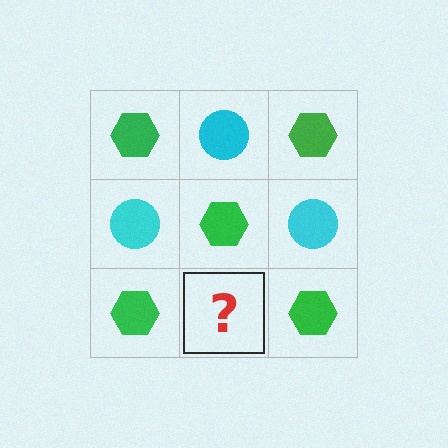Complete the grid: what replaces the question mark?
The question mark should be replaced with a cyan circle.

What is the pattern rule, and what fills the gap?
The rule is that it alternates green hexagon and cyan circle in a checkerboard pattern. The gap should be filled with a cyan circle.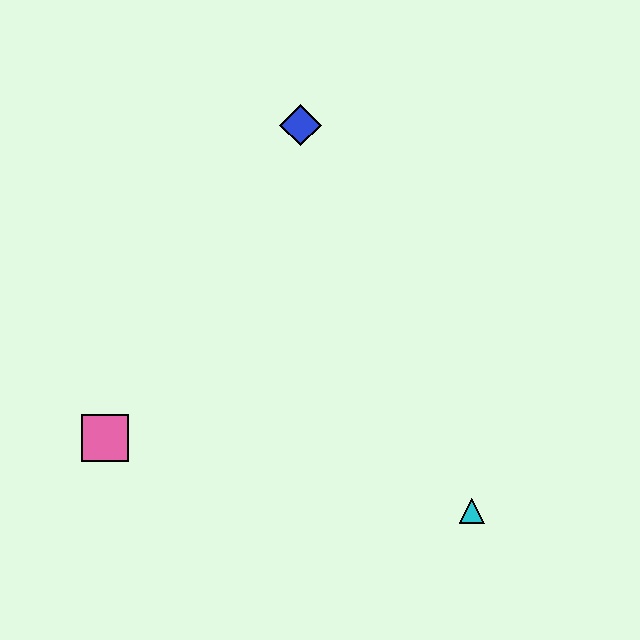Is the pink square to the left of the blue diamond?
Yes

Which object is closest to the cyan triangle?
The pink square is closest to the cyan triangle.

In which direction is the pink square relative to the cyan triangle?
The pink square is to the left of the cyan triangle.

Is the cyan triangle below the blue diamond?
Yes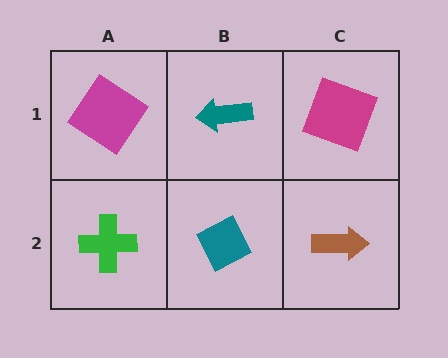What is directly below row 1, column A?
A green cross.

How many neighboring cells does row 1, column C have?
2.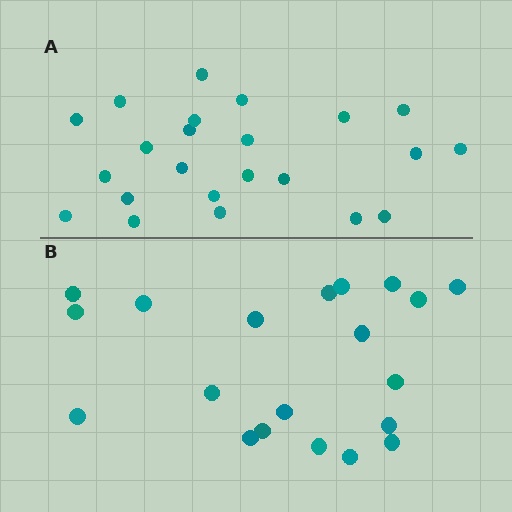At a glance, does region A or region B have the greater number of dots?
Region A (the top region) has more dots.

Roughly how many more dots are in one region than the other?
Region A has just a few more — roughly 2 or 3 more dots than region B.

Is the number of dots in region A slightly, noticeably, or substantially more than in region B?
Region A has only slightly more — the two regions are fairly close. The ratio is roughly 1.1 to 1.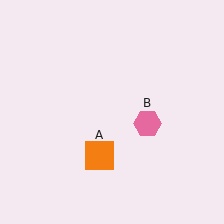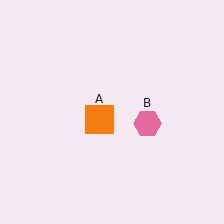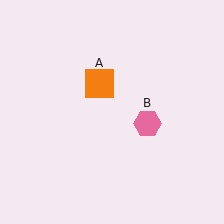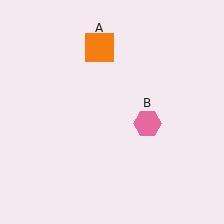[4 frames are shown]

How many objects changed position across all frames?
1 object changed position: orange square (object A).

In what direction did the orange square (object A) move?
The orange square (object A) moved up.